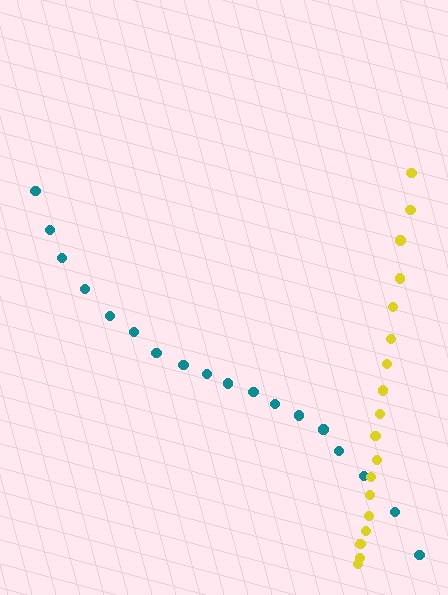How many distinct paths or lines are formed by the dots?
There are 2 distinct paths.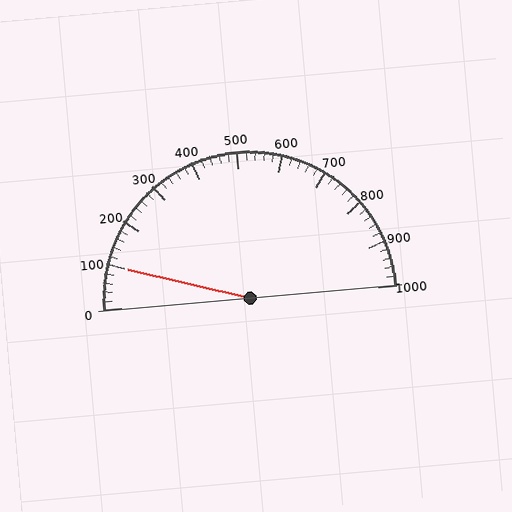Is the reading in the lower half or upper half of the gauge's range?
The reading is in the lower half of the range (0 to 1000).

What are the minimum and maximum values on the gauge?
The gauge ranges from 0 to 1000.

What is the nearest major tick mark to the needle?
The nearest major tick mark is 100.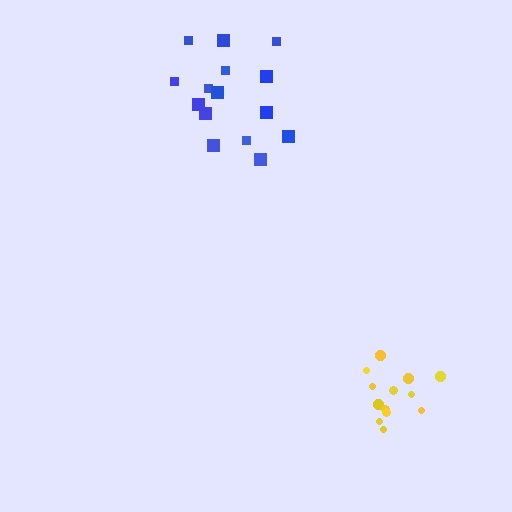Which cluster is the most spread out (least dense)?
Blue.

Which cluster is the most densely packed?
Yellow.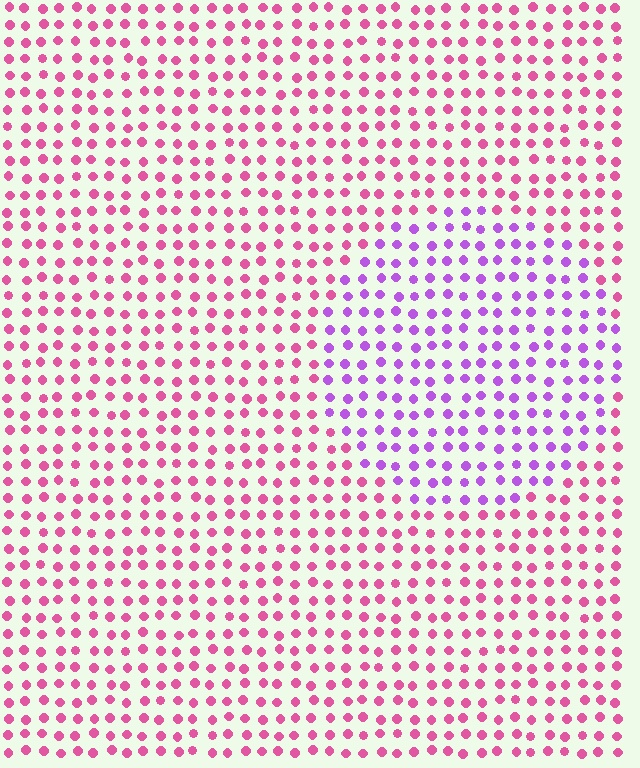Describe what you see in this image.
The image is filled with small pink elements in a uniform arrangement. A circle-shaped region is visible where the elements are tinted to a slightly different hue, forming a subtle color boundary.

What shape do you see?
I see a circle.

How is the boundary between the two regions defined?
The boundary is defined purely by a slight shift in hue (about 46 degrees). Spacing, size, and orientation are identical on both sides.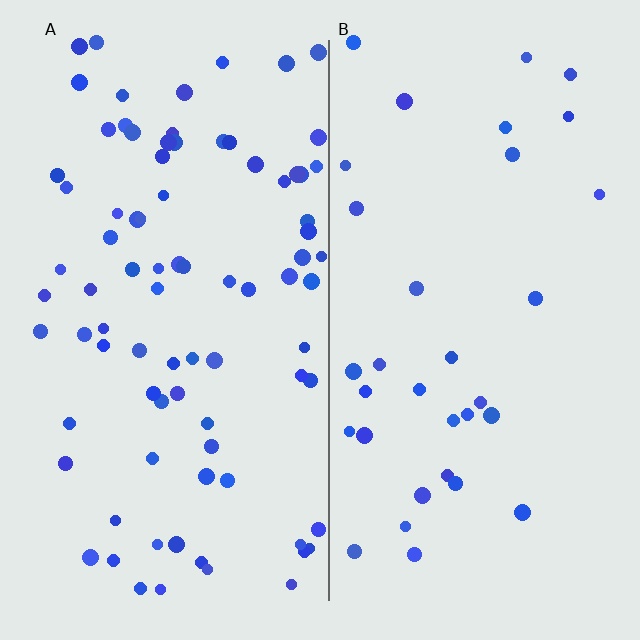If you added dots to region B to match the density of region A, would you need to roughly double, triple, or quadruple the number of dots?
Approximately triple.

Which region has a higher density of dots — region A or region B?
A (the left).